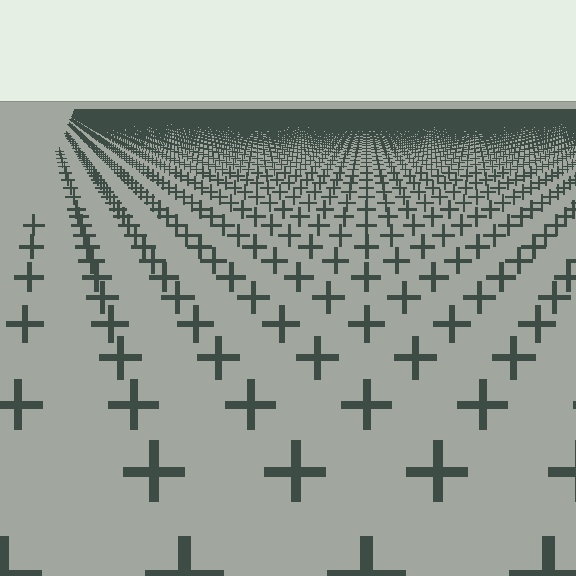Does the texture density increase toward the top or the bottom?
Density increases toward the top.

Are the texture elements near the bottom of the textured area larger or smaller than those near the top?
Larger. Near the bottom, elements are closer to the viewer and appear at a bigger on-screen size.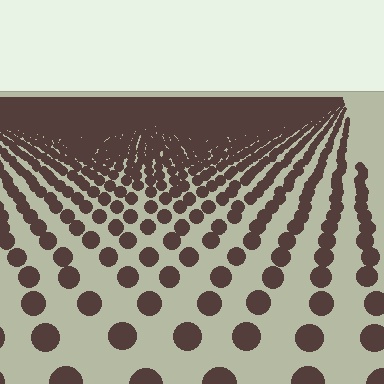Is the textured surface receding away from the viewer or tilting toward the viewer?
The surface is receding away from the viewer. Texture elements get smaller and denser toward the top.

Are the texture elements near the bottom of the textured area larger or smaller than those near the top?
Larger. Near the bottom, elements are closer to the viewer and appear at a bigger on-screen size.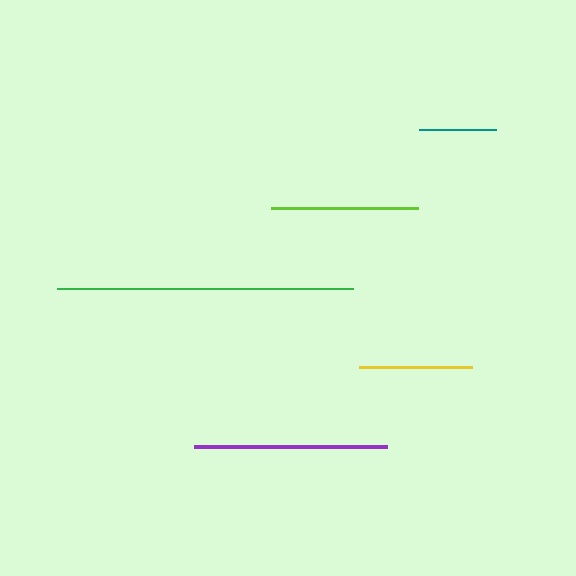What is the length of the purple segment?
The purple segment is approximately 194 pixels long.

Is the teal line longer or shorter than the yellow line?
The yellow line is longer than the teal line.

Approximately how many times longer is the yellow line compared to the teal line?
The yellow line is approximately 1.5 times the length of the teal line.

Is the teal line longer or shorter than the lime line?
The lime line is longer than the teal line.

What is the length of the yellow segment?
The yellow segment is approximately 114 pixels long.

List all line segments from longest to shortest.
From longest to shortest: green, purple, lime, yellow, teal.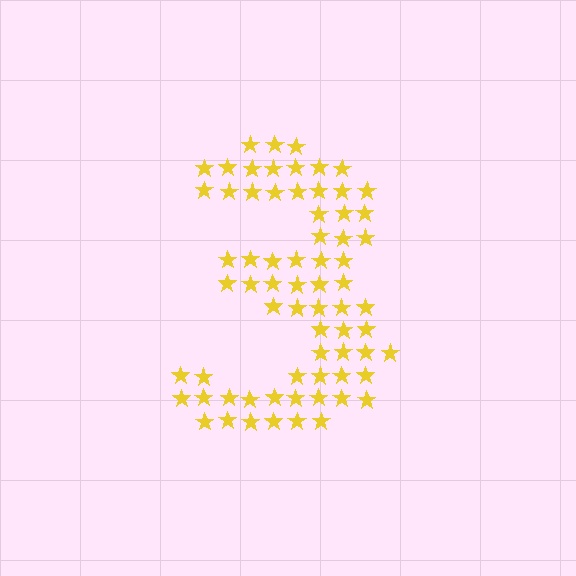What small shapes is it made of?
It is made of small stars.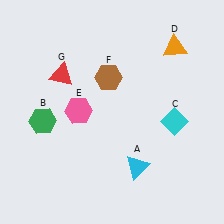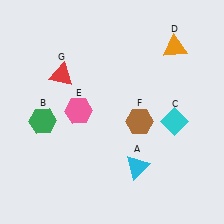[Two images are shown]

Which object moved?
The brown hexagon (F) moved down.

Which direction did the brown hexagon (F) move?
The brown hexagon (F) moved down.